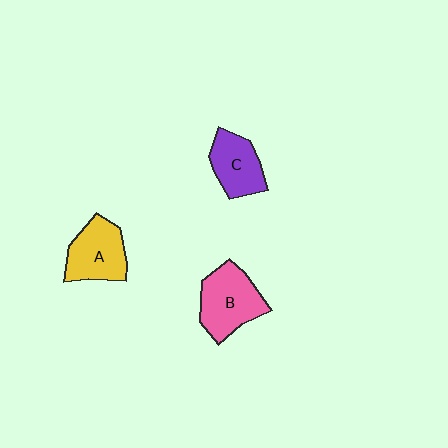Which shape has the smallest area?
Shape C (purple).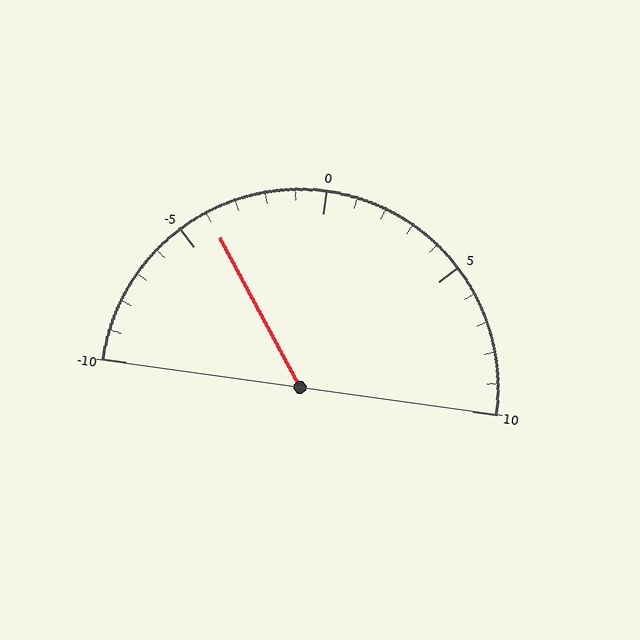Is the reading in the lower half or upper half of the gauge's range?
The reading is in the lower half of the range (-10 to 10).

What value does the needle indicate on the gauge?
The needle indicates approximately -4.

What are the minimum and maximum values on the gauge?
The gauge ranges from -10 to 10.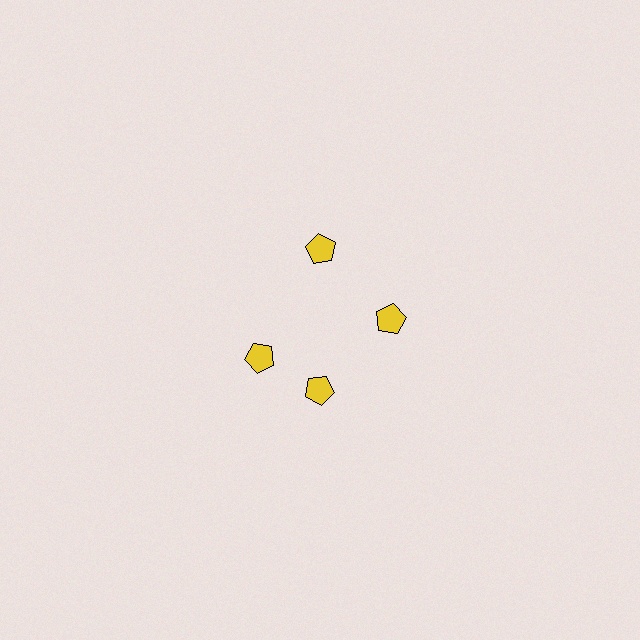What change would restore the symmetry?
The symmetry would be restored by rotating it back into even spacing with its neighbors so that all 4 pentagons sit at equal angles and equal distance from the center.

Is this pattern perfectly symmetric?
No. The 4 yellow pentagons are arranged in a ring, but one element near the 9 o'clock position is rotated out of alignment along the ring, breaking the 4-fold rotational symmetry.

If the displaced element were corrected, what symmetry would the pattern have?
It would have 4-fold rotational symmetry — the pattern would map onto itself every 90 degrees.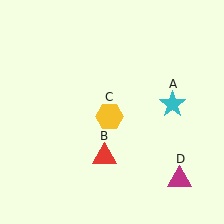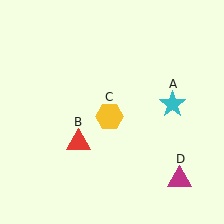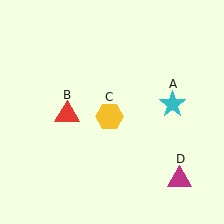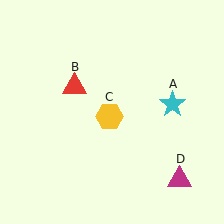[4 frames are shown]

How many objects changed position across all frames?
1 object changed position: red triangle (object B).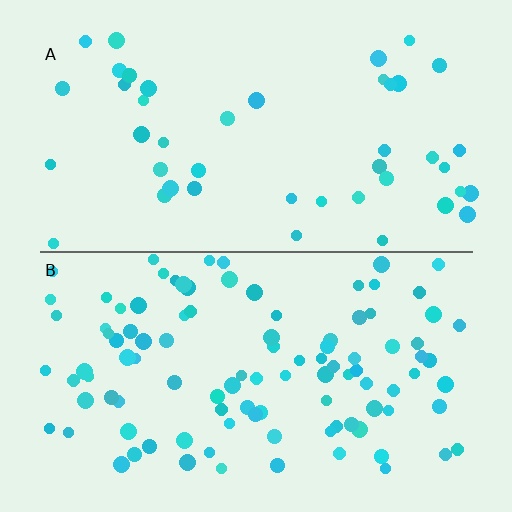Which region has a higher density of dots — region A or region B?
B (the bottom).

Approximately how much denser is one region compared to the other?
Approximately 2.3× — region B over region A.